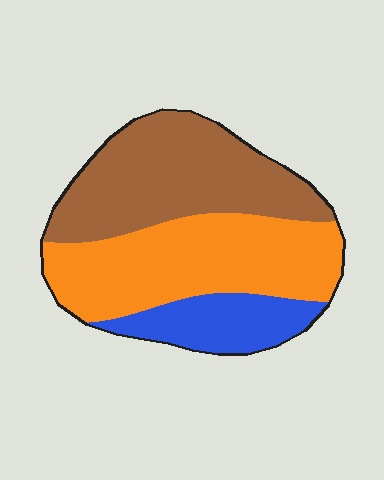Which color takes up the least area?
Blue, at roughly 15%.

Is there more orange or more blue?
Orange.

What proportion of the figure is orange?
Orange takes up about two fifths (2/5) of the figure.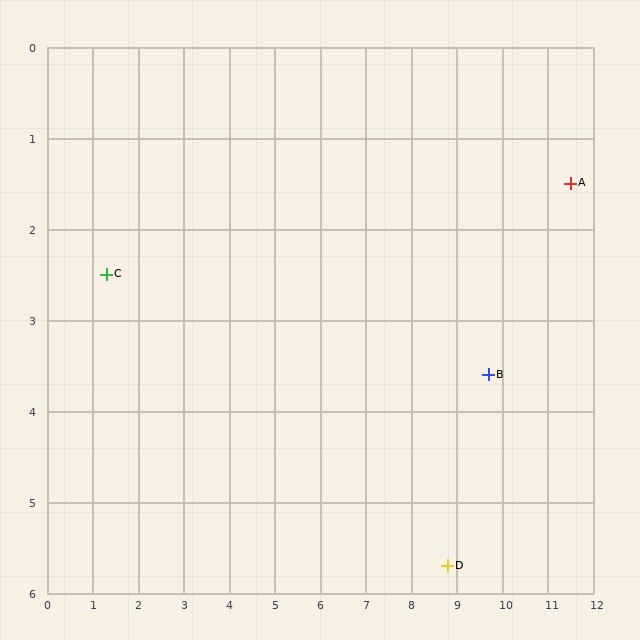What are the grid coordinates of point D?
Point D is at approximately (8.8, 5.7).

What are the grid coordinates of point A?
Point A is at approximately (11.5, 1.5).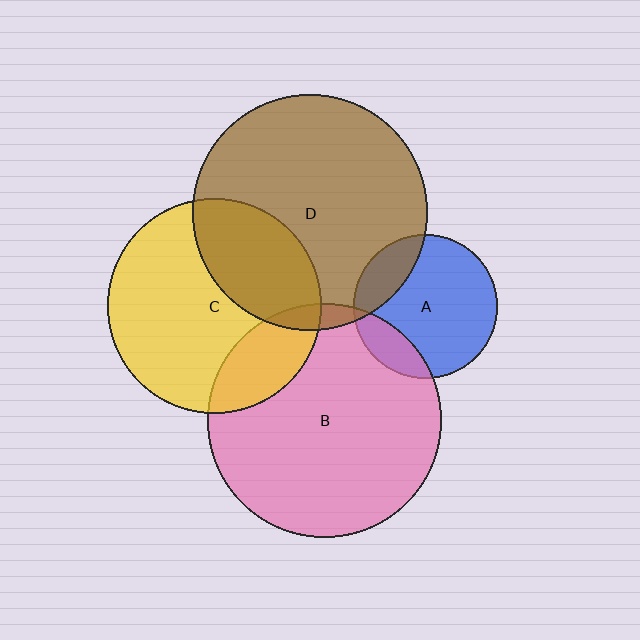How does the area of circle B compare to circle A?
Approximately 2.6 times.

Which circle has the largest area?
Circle D (brown).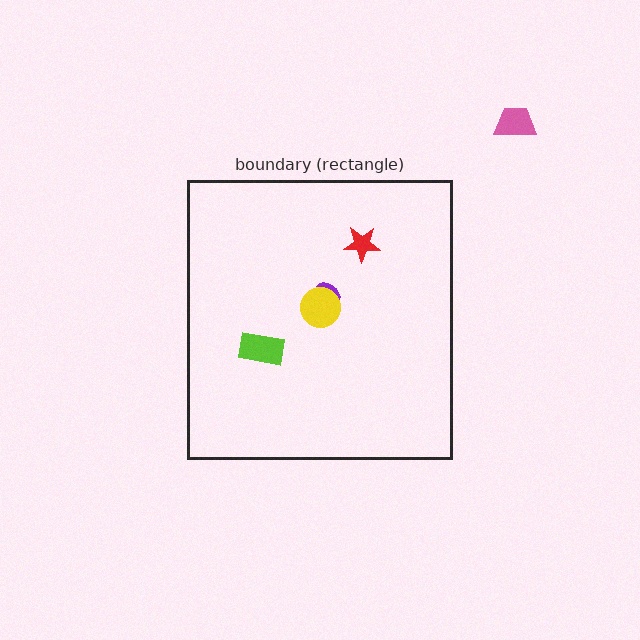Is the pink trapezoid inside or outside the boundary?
Outside.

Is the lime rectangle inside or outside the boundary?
Inside.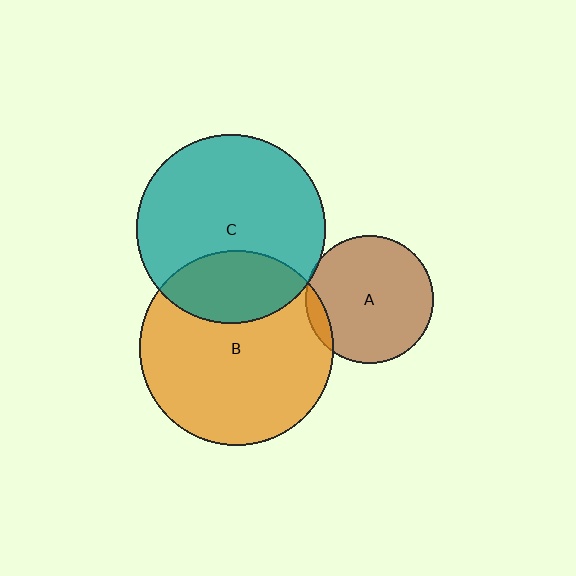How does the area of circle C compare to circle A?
Approximately 2.2 times.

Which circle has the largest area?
Circle B (orange).